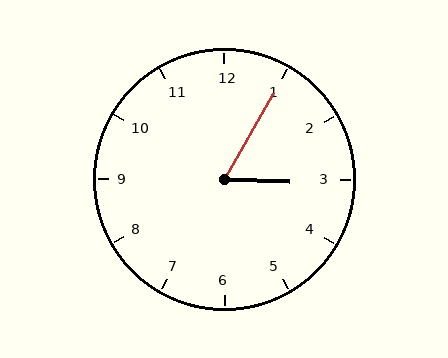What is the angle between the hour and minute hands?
Approximately 62 degrees.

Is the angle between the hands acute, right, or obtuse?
It is acute.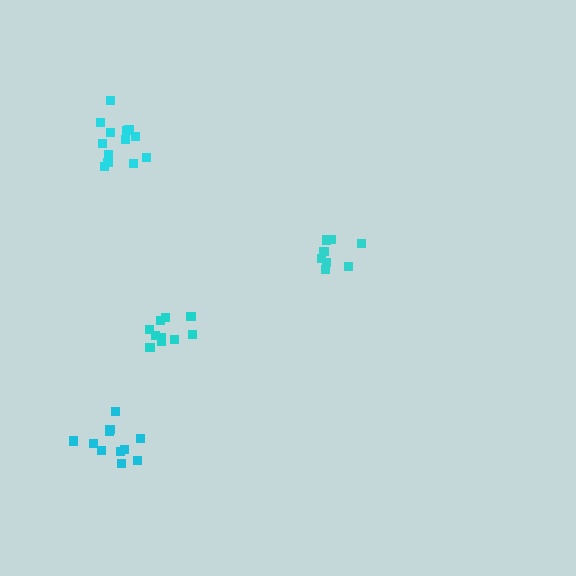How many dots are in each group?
Group 1: 13 dots, Group 2: 8 dots, Group 3: 10 dots, Group 4: 11 dots (42 total).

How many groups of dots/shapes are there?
There are 4 groups.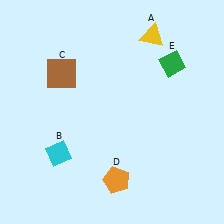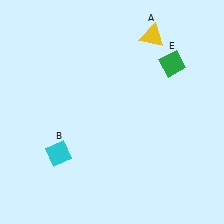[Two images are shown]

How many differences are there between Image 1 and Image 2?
There are 2 differences between the two images.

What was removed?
The brown square (C), the orange pentagon (D) were removed in Image 2.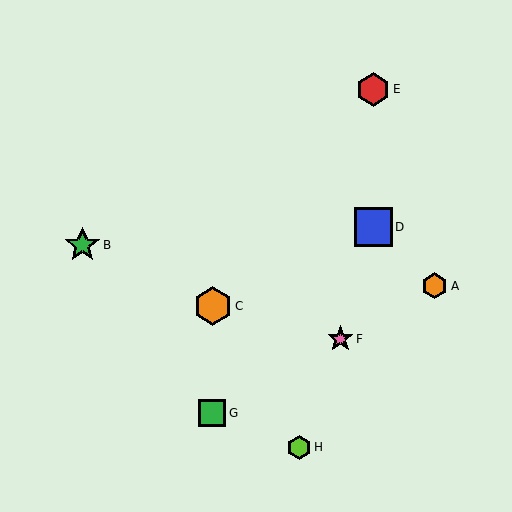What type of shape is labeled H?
Shape H is a lime hexagon.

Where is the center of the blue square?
The center of the blue square is at (373, 227).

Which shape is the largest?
The orange hexagon (labeled C) is the largest.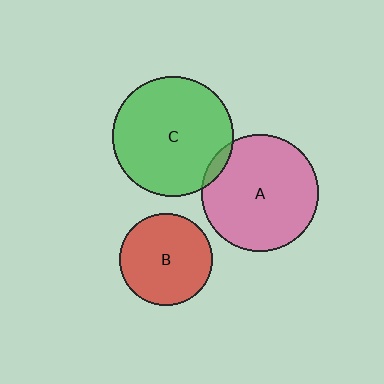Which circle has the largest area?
Circle C (green).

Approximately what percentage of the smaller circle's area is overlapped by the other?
Approximately 5%.